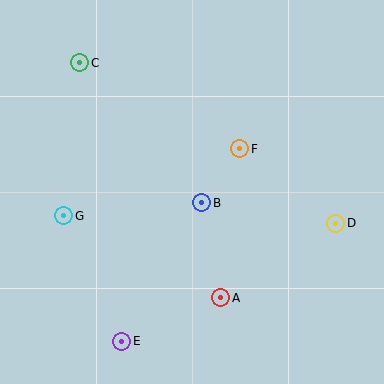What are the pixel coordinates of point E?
Point E is at (122, 341).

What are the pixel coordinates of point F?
Point F is at (240, 149).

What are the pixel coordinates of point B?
Point B is at (202, 203).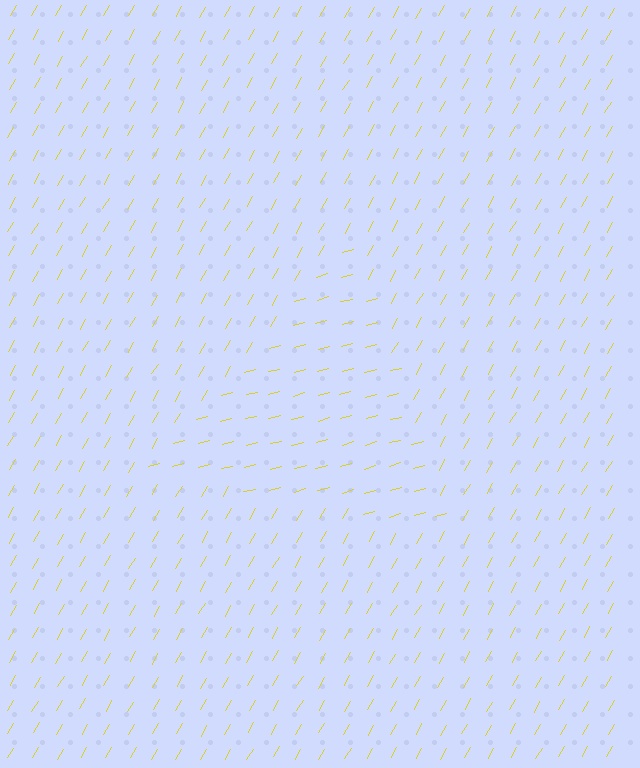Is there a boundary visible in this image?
Yes, there is a texture boundary formed by a change in line orientation.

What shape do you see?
I see a triangle.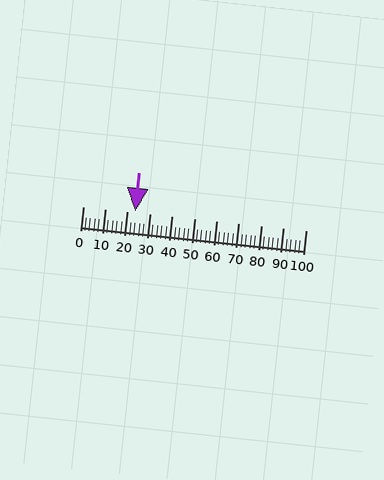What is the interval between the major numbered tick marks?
The major tick marks are spaced 10 units apart.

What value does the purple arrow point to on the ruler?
The purple arrow points to approximately 23.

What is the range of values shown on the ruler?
The ruler shows values from 0 to 100.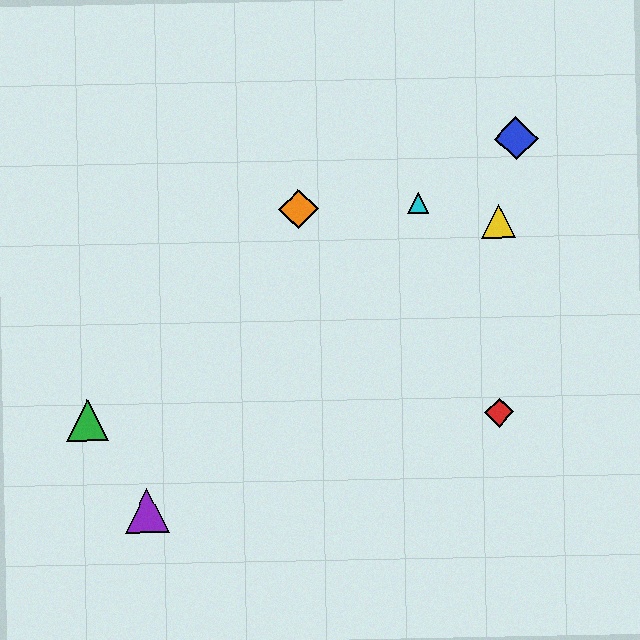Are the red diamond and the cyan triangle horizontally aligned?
No, the red diamond is at y≈412 and the cyan triangle is at y≈203.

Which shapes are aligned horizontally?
The red diamond, the green triangle are aligned horizontally.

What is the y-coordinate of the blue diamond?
The blue diamond is at y≈139.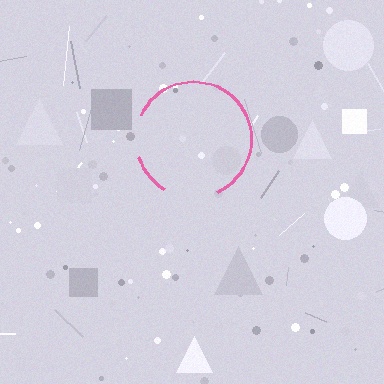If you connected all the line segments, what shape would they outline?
They would outline a circle.